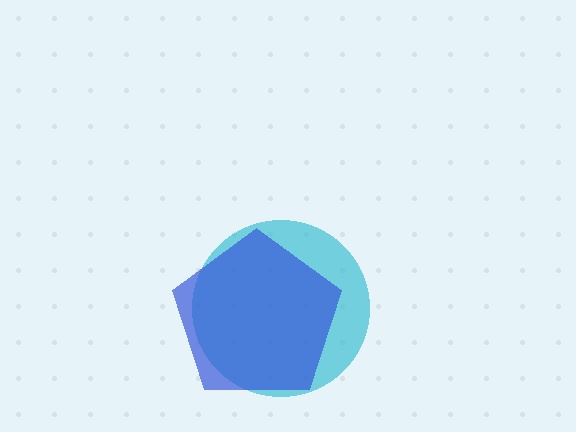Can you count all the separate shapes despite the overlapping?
Yes, there are 2 separate shapes.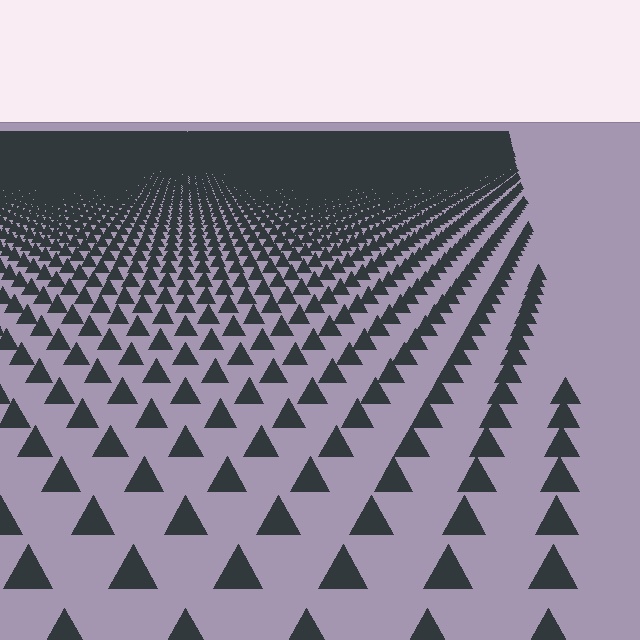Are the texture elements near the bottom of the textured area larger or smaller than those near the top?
Larger. Near the bottom, elements are closer to the viewer and appear at a bigger on-screen size.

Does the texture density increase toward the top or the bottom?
Density increases toward the top.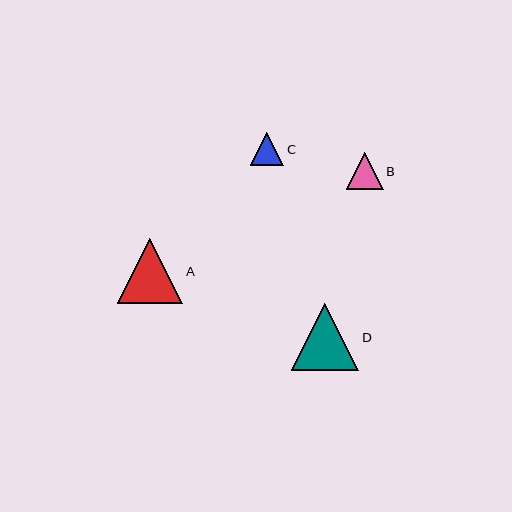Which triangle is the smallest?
Triangle C is the smallest with a size of approximately 33 pixels.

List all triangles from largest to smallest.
From largest to smallest: D, A, B, C.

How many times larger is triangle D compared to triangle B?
Triangle D is approximately 1.8 times the size of triangle B.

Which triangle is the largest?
Triangle D is the largest with a size of approximately 67 pixels.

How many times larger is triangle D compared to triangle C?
Triangle D is approximately 2.0 times the size of triangle C.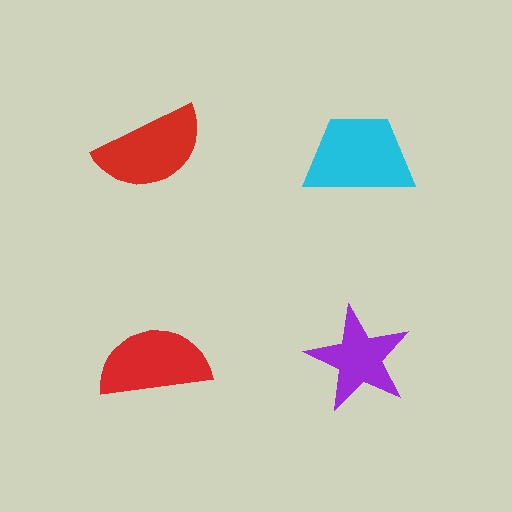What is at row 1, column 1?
A red semicircle.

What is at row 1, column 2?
A cyan trapezoid.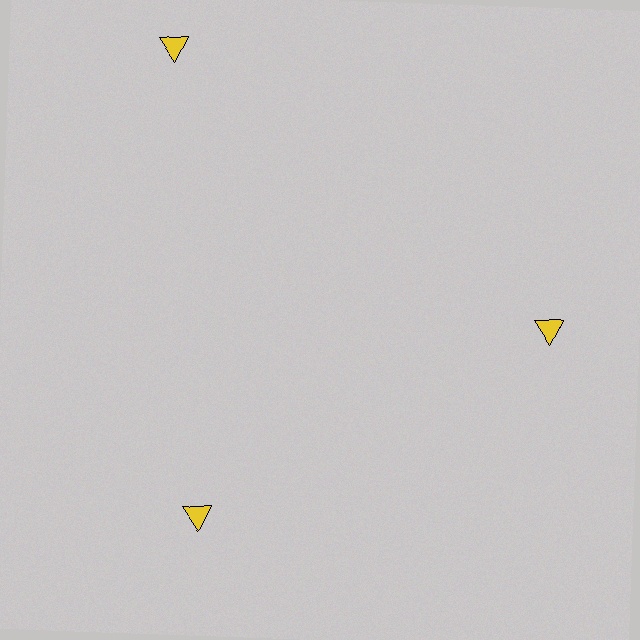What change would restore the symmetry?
The symmetry would be restored by moving it inward, back onto the ring so that all 3 triangles sit at equal angles and equal distance from the center.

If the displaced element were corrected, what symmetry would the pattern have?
It would have 3-fold rotational symmetry — the pattern would map onto itself every 120 degrees.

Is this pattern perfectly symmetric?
No. The 3 yellow triangles are arranged in a ring, but one element near the 11 o'clock position is pushed outward from the center, breaking the 3-fold rotational symmetry.